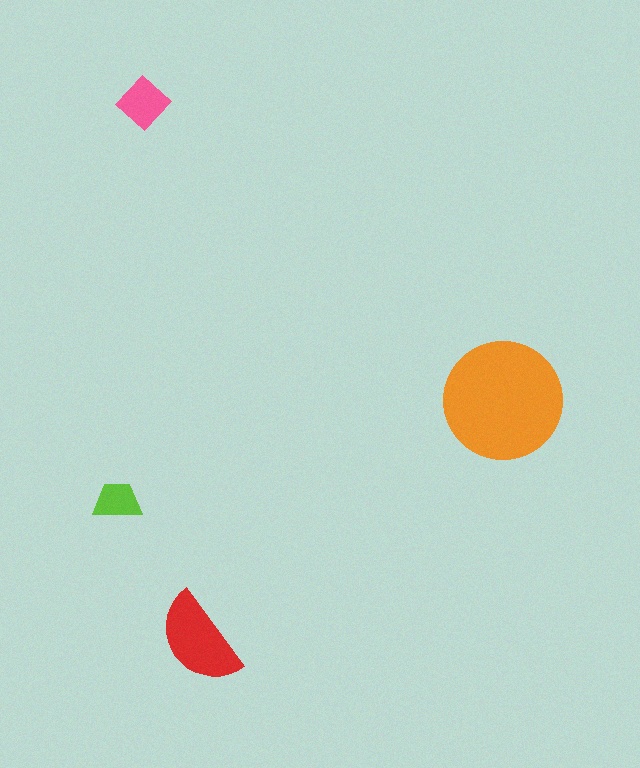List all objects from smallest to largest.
The lime trapezoid, the pink diamond, the red semicircle, the orange circle.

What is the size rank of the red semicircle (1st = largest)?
2nd.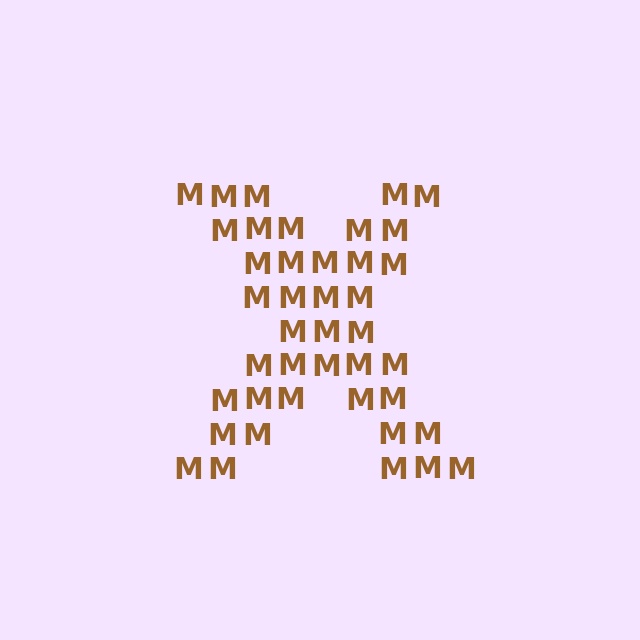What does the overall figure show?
The overall figure shows the letter X.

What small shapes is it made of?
It is made of small letter M's.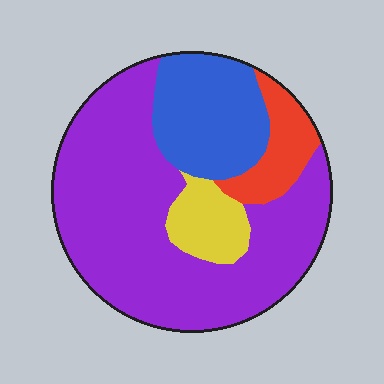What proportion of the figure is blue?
Blue covers roughly 20% of the figure.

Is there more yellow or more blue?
Blue.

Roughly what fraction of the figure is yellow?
Yellow takes up less than a sixth of the figure.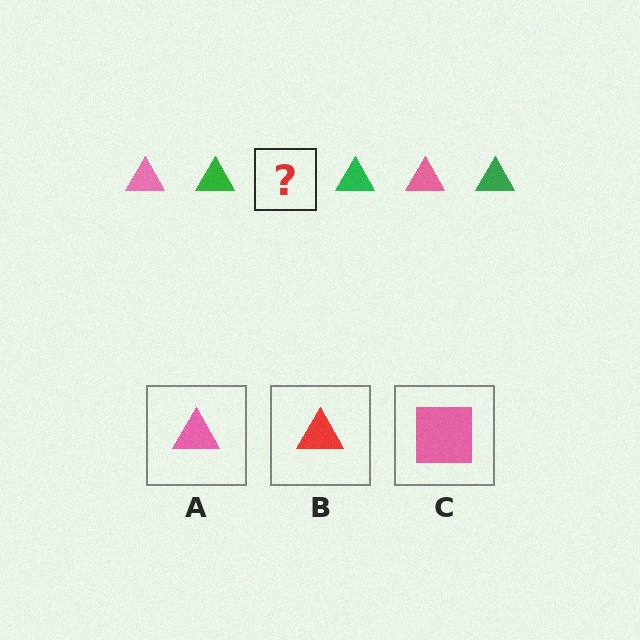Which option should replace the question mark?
Option A.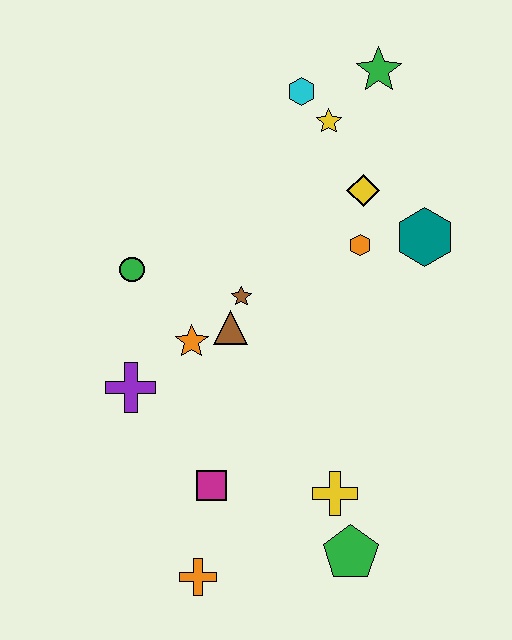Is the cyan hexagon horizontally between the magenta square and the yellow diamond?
Yes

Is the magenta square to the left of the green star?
Yes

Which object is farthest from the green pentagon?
The green star is farthest from the green pentagon.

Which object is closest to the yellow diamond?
The orange hexagon is closest to the yellow diamond.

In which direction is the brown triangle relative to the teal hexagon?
The brown triangle is to the left of the teal hexagon.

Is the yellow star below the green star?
Yes